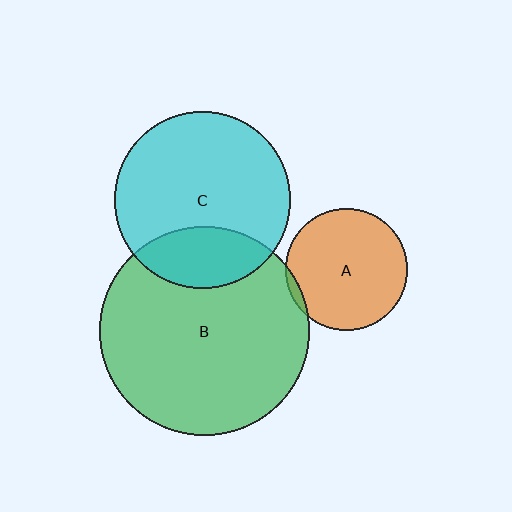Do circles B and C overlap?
Yes.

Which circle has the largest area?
Circle B (green).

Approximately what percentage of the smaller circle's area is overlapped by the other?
Approximately 25%.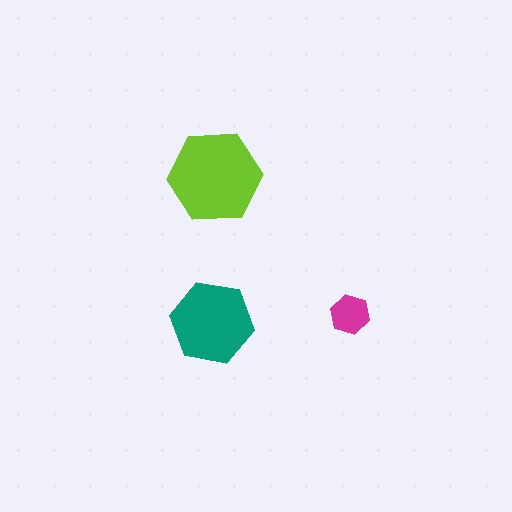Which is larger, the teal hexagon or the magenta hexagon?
The teal one.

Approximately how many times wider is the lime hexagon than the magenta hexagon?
About 2.5 times wider.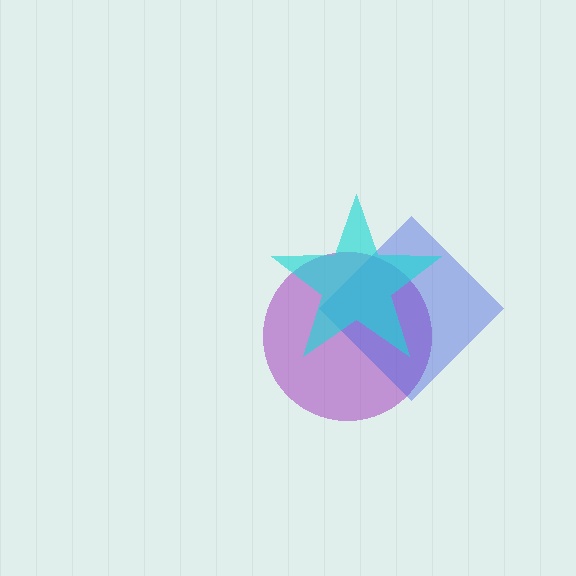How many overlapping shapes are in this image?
There are 3 overlapping shapes in the image.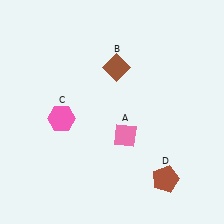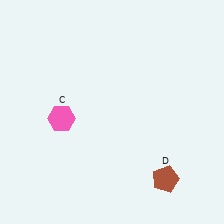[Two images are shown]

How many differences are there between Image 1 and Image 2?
There are 2 differences between the two images.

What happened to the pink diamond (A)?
The pink diamond (A) was removed in Image 2. It was in the bottom-right area of Image 1.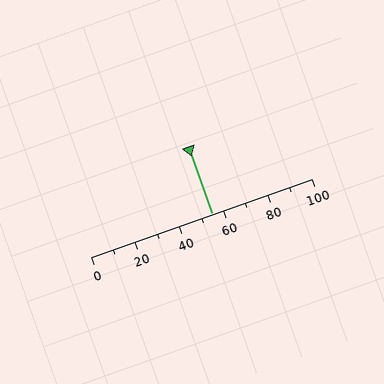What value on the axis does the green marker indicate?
The marker indicates approximately 55.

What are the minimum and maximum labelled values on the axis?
The axis runs from 0 to 100.